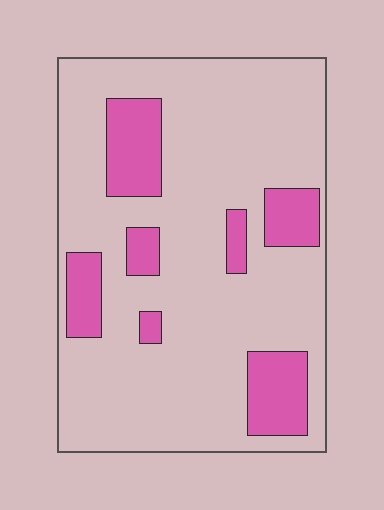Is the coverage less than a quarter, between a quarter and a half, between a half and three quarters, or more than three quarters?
Less than a quarter.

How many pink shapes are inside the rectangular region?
7.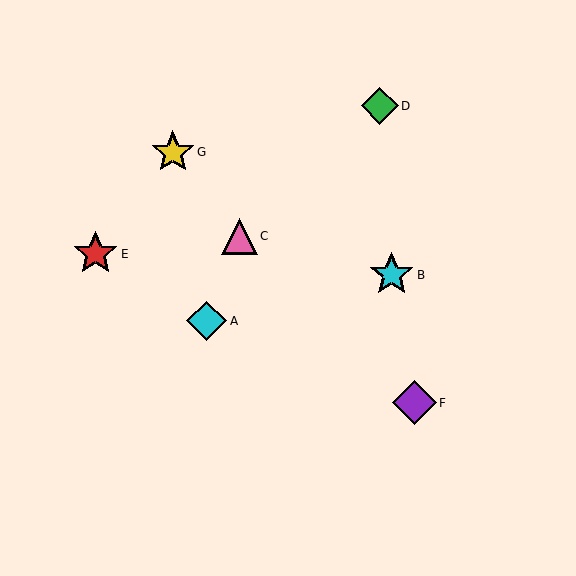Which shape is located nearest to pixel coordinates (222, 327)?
The cyan diamond (labeled A) at (207, 321) is nearest to that location.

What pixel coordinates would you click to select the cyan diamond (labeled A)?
Click at (207, 321) to select the cyan diamond A.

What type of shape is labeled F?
Shape F is a purple diamond.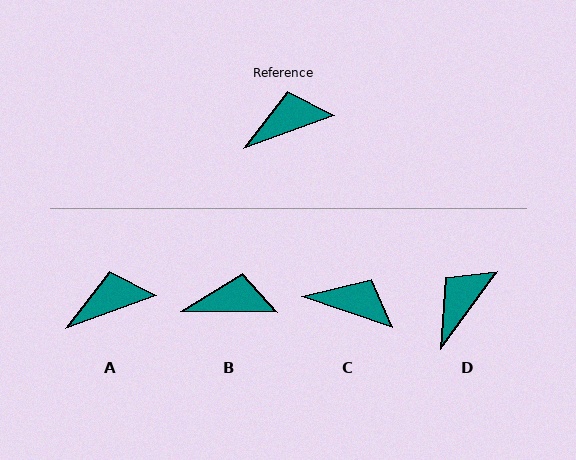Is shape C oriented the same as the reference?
No, it is off by about 39 degrees.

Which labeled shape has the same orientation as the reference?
A.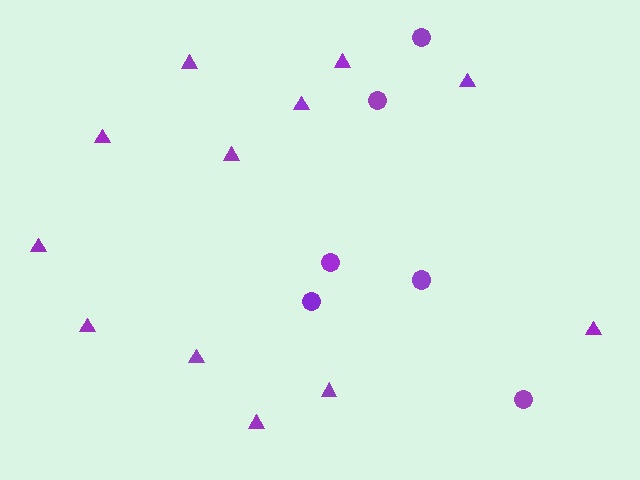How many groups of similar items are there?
There are 2 groups: one group of circles (6) and one group of triangles (12).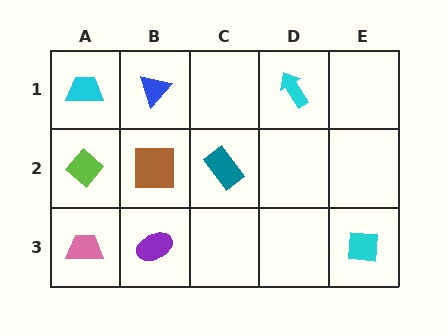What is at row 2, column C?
A teal rectangle.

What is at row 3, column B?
A purple ellipse.